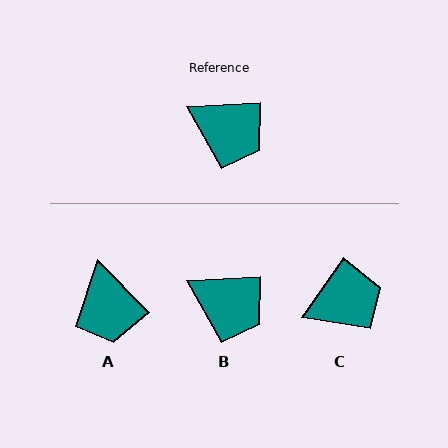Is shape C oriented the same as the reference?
No, it is off by about 52 degrees.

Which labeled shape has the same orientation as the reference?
B.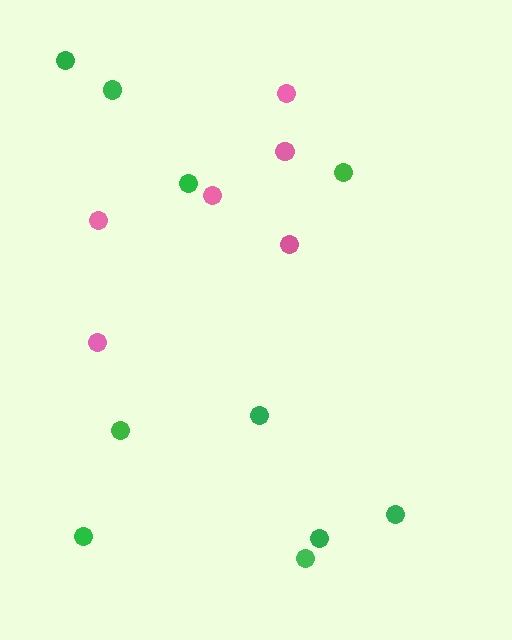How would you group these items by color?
There are 2 groups: one group of green circles (10) and one group of pink circles (6).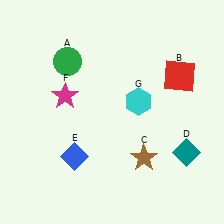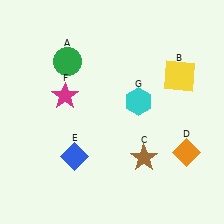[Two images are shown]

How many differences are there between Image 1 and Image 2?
There are 2 differences between the two images.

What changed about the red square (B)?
In Image 1, B is red. In Image 2, it changed to yellow.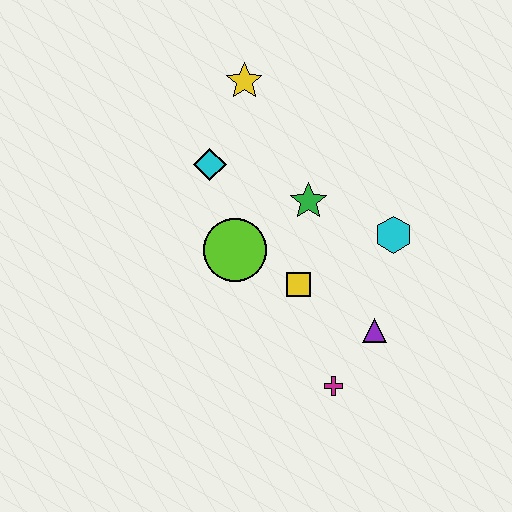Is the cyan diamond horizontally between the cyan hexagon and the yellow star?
No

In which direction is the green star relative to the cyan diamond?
The green star is to the right of the cyan diamond.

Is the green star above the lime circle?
Yes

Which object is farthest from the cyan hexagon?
The yellow star is farthest from the cyan hexagon.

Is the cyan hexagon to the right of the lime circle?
Yes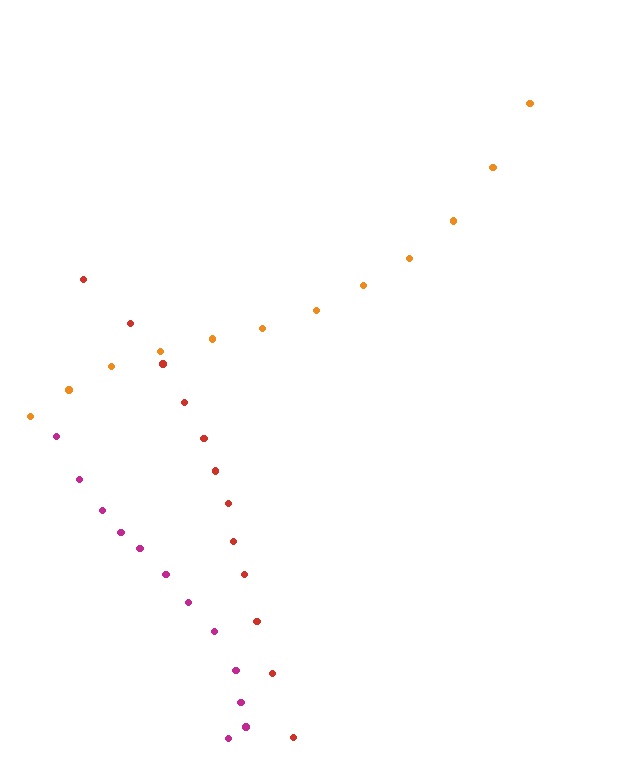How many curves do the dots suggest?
There are 3 distinct paths.